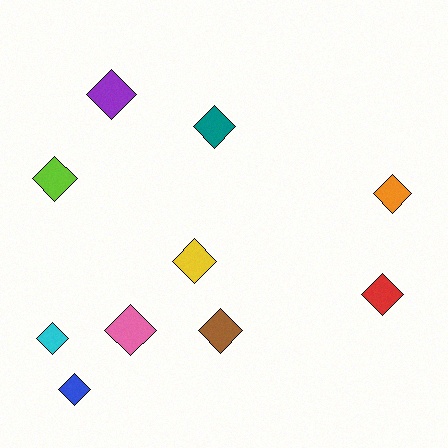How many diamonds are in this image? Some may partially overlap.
There are 10 diamonds.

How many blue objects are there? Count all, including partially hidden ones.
There is 1 blue object.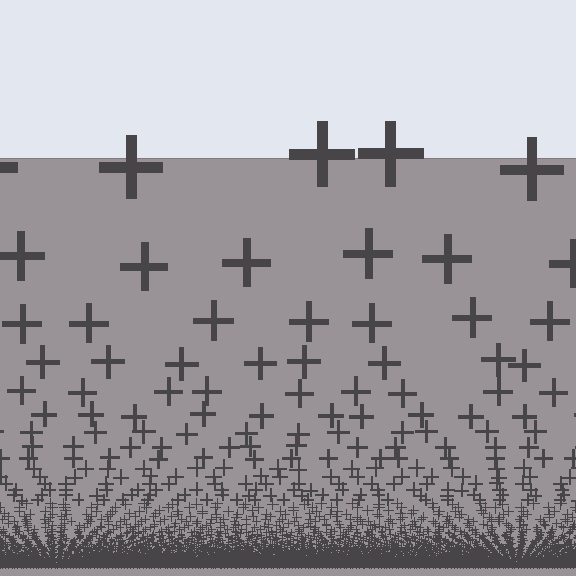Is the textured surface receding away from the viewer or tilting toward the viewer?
The surface appears to tilt toward the viewer. Texture elements get larger and sparser toward the top.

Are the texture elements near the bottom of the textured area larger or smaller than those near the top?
Smaller. The gradient is inverted — elements near the bottom are smaller and denser.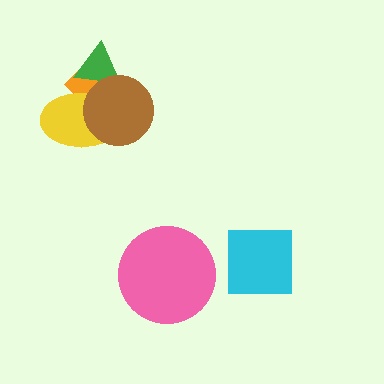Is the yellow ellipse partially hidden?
Yes, it is partially covered by another shape.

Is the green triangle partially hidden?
Yes, it is partially covered by another shape.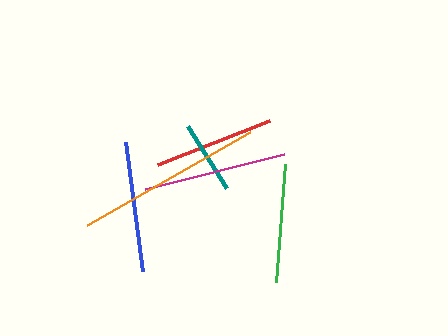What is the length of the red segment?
The red segment is approximately 120 pixels long.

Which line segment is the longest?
The orange line is the longest at approximately 188 pixels.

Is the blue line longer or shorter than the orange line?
The orange line is longer than the blue line.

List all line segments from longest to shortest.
From longest to shortest: orange, magenta, blue, red, green, teal.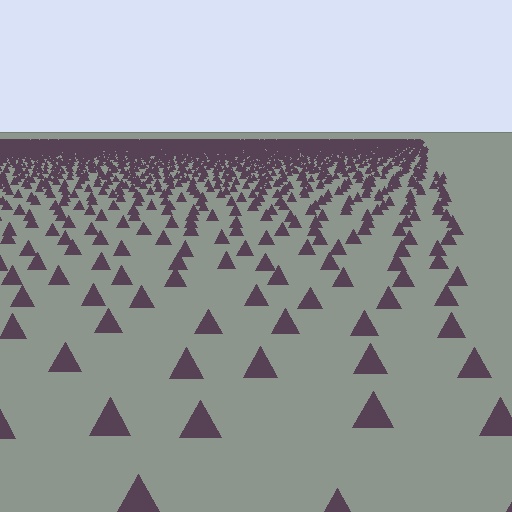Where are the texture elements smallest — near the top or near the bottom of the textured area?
Near the top.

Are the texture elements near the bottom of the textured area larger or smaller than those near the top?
Larger. Near the bottom, elements are closer to the viewer and appear at a bigger on-screen size.